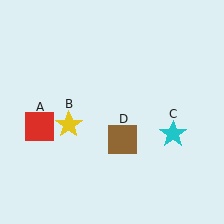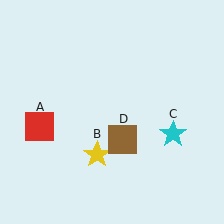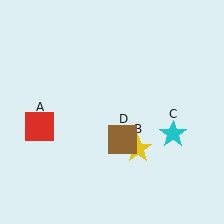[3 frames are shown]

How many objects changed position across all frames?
1 object changed position: yellow star (object B).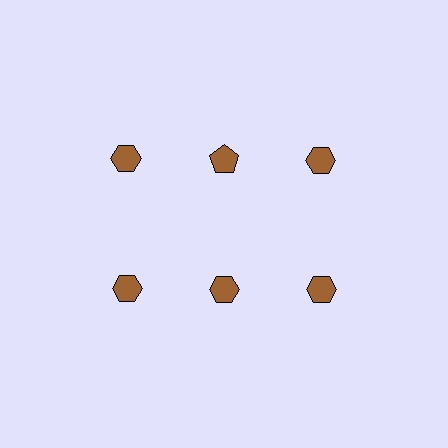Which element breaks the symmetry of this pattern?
The brown pentagon in the top row, second from left column breaks the symmetry. All other shapes are brown hexagons.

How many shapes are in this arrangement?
There are 6 shapes arranged in a grid pattern.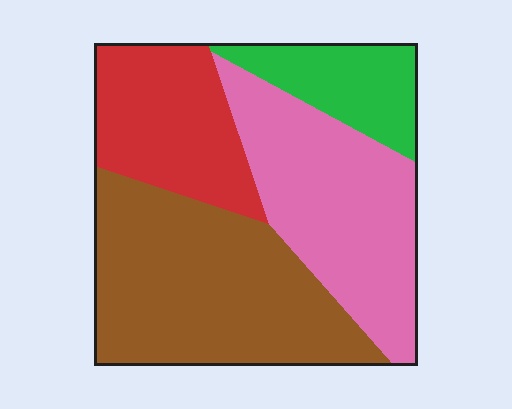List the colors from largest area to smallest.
From largest to smallest: brown, pink, red, green.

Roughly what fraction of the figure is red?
Red takes up between a sixth and a third of the figure.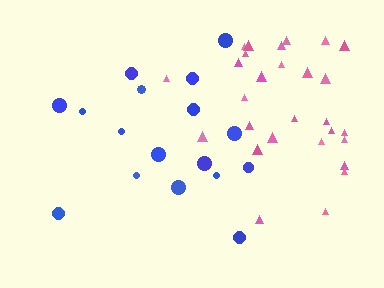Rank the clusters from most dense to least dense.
pink, blue.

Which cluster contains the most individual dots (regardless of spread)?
Pink (28).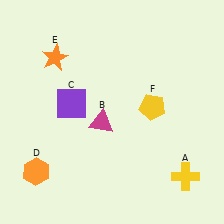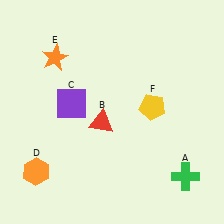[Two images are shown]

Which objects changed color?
A changed from yellow to green. B changed from magenta to red.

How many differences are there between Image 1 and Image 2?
There are 2 differences between the two images.